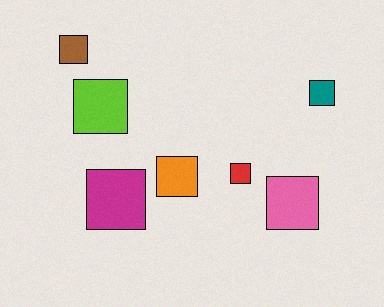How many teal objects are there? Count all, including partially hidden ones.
There is 1 teal object.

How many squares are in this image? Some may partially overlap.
There are 7 squares.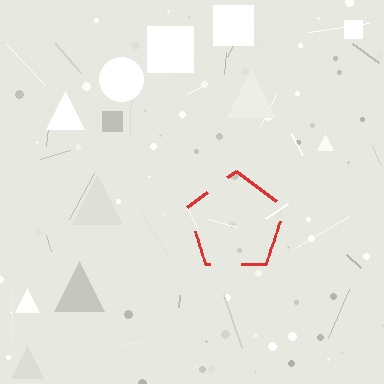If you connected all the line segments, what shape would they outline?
They would outline a pentagon.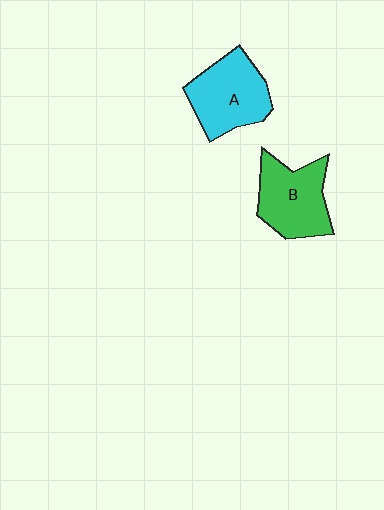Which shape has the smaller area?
Shape B (green).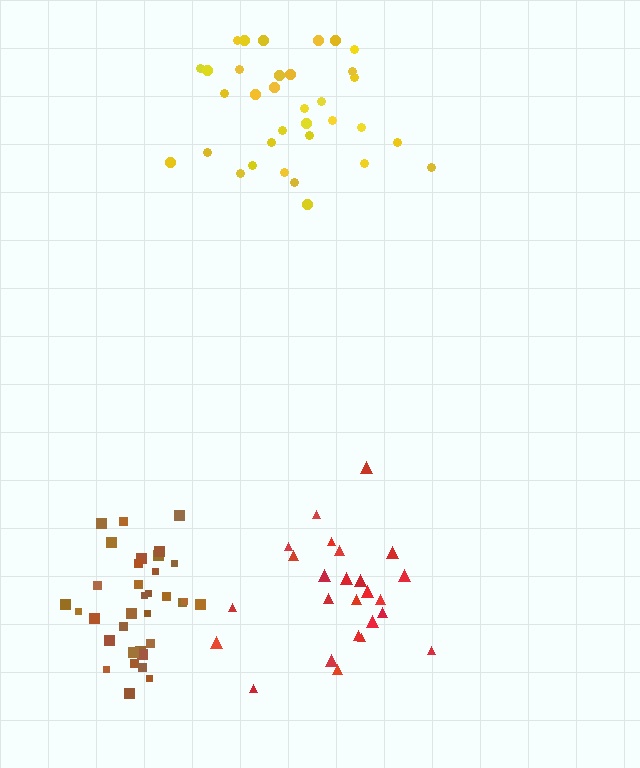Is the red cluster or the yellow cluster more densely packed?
Red.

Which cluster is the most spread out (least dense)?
Yellow.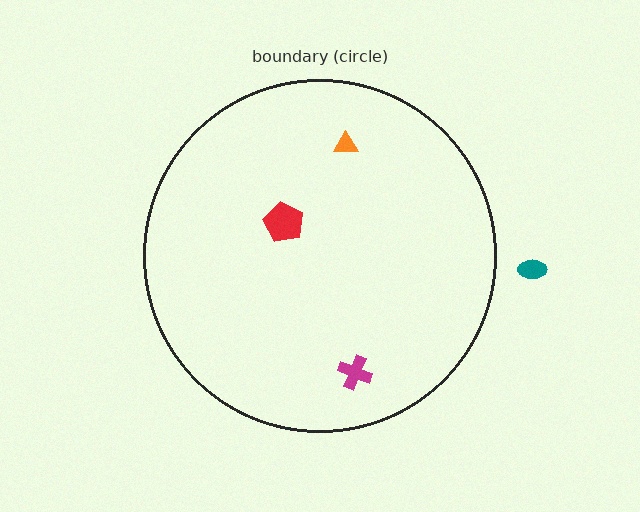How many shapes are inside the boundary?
3 inside, 1 outside.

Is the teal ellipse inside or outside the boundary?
Outside.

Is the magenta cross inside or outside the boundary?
Inside.